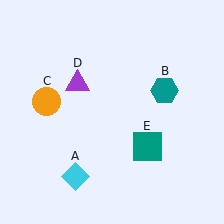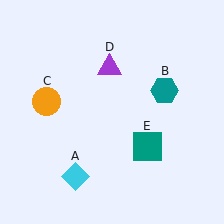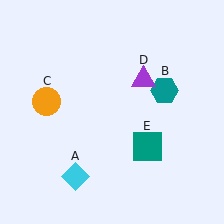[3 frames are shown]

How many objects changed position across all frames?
1 object changed position: purple triangle (object D).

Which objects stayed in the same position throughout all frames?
Cyan diamond (object A) and teal hexagon (object B) and orange circle (object C) and teal square (object E) remained stationary.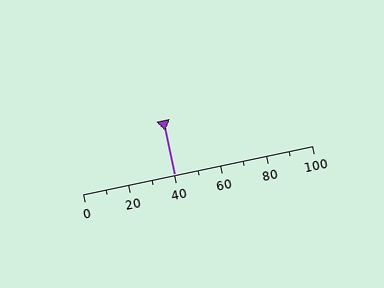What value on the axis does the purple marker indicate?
The marker indicates approximately 40.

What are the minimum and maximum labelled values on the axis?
The axis runs from 0 to 100.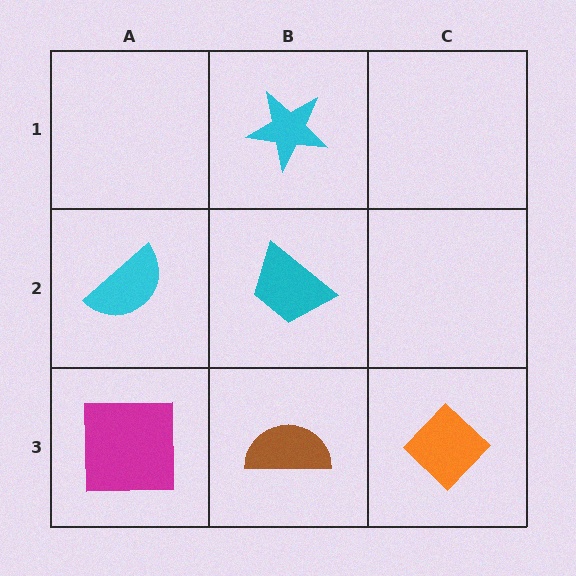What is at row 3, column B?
A brown semicircle.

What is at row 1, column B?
A cyan star.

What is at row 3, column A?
A magenta square.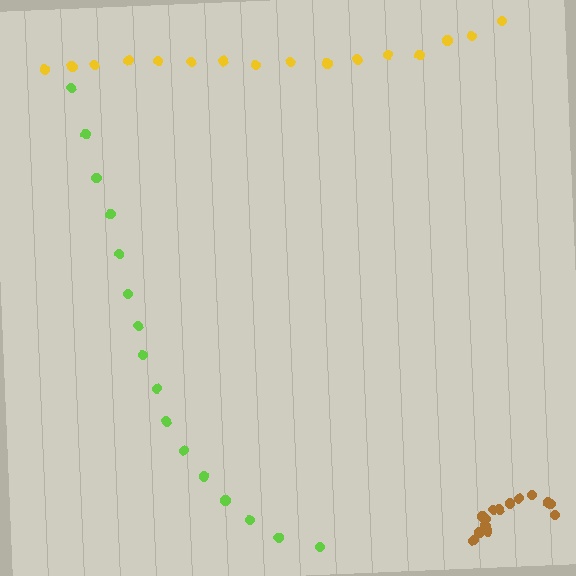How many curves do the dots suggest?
There are 3 distinct paths.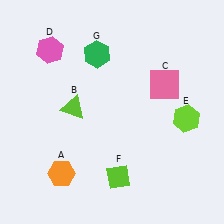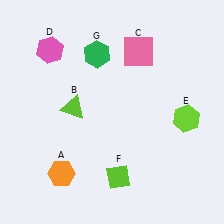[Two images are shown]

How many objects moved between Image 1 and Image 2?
1 object moved between the two images.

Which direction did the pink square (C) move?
The pink square (C) moved up.